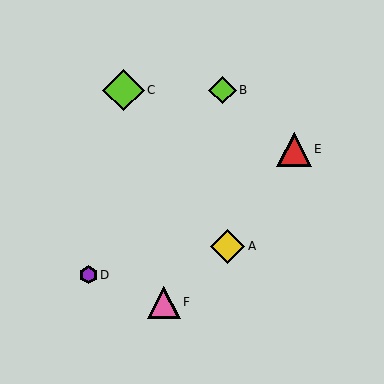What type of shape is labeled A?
Shape A is a yellow diamond.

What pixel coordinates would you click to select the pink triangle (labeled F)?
Click at (164, 302) to select the pink triangle F.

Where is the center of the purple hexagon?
The center of the purple hexagon is at (88, 275).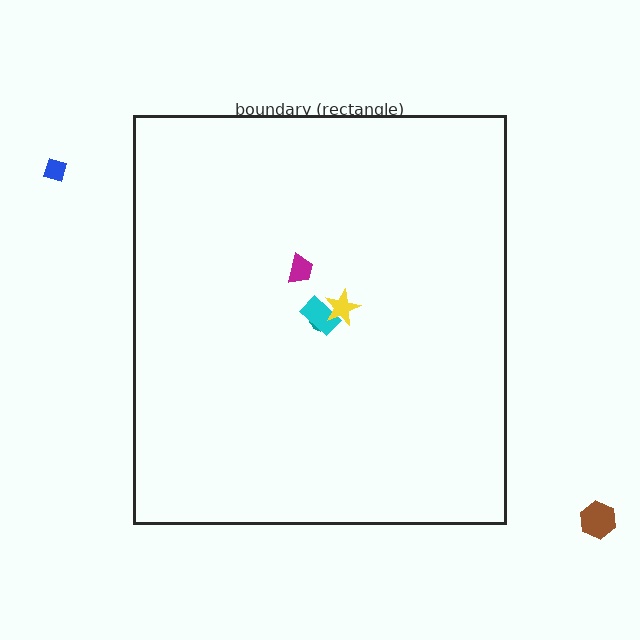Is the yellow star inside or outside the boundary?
Inside.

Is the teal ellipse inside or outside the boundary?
Inside.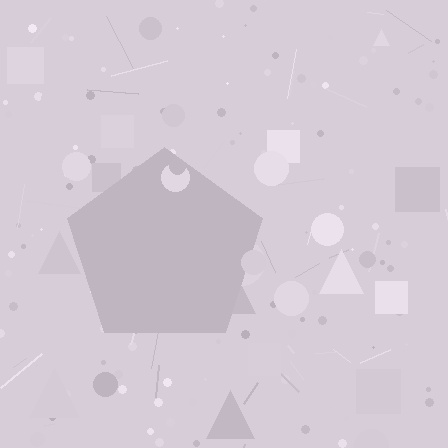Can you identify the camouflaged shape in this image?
The camouflaged shape is a pentagon.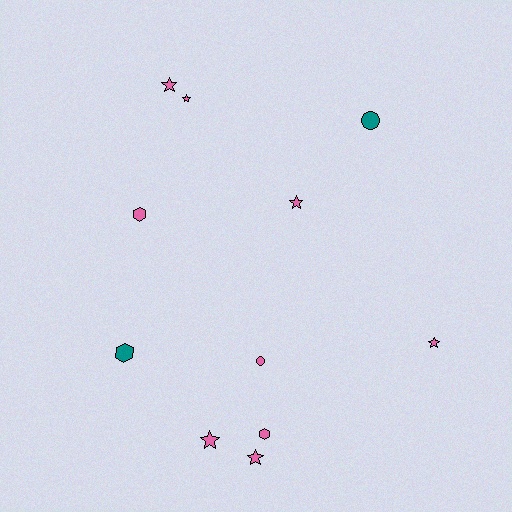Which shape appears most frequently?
Star, with 6 objects.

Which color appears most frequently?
Pink, with 9 objects.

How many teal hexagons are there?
There is 1 teal hexagon.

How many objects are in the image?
There are 11 objects.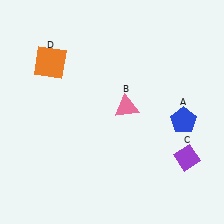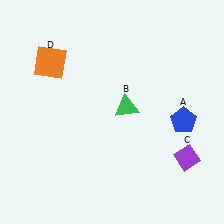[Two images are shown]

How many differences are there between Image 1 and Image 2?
There is 1 difference between the two images.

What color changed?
The triangle (B) changed from pink in Image 1 to green in Image 2.